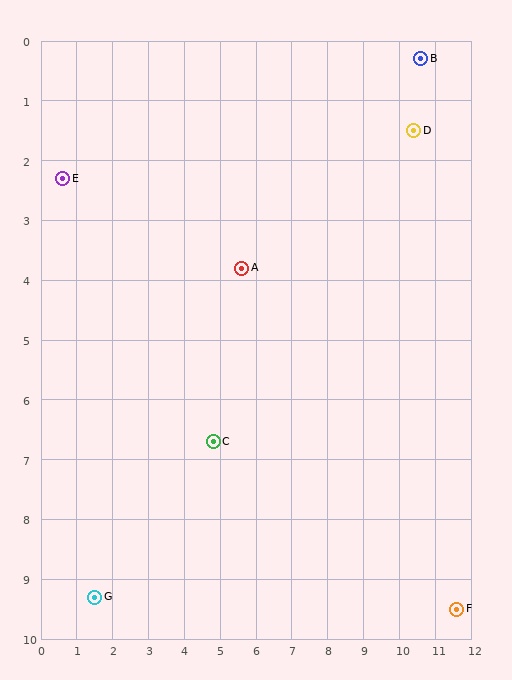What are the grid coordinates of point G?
Point G is at approximately (1.5, 9.3).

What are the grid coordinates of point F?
Point F is at approximately (11.6, 9.5).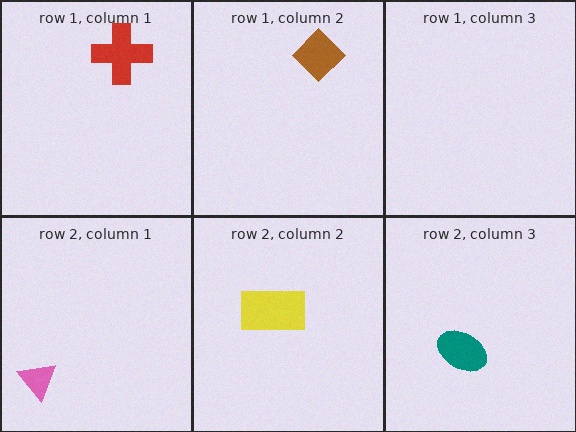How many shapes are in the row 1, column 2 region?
1.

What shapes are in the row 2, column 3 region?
The teal ellipse.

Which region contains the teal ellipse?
The row 2, column 3 region.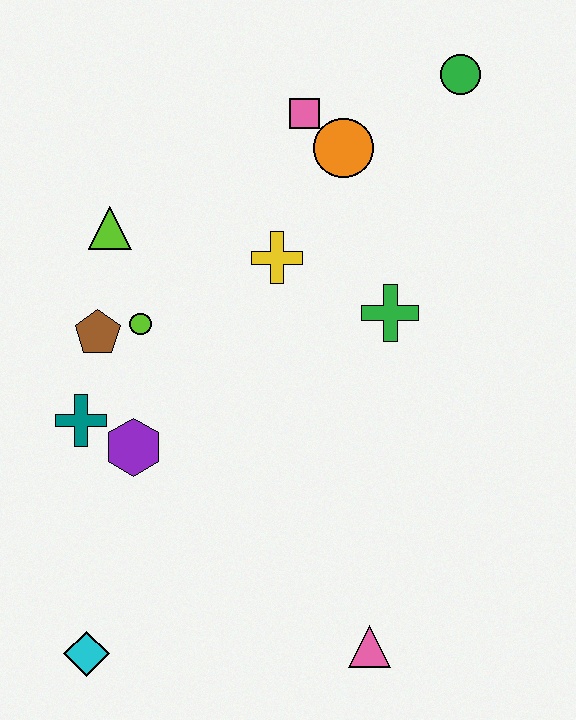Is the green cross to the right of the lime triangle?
Yes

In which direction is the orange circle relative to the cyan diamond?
The orange circle is above the cyan diamond.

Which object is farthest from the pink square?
The cyan diamond is farthest from the pink square.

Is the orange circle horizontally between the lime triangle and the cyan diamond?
No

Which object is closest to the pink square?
The orange circle is closest to the pink square.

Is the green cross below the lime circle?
No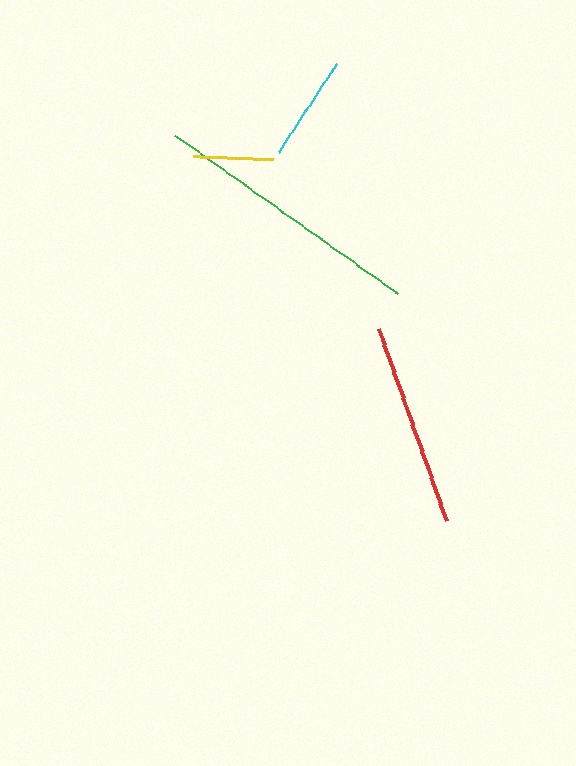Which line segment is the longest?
The green line is the longest at approximately 273 pixels.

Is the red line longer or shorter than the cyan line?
The red line is longer than the cyan line.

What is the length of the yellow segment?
The yellow segment is approximately 82 pixels long.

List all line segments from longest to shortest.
From longest to shortest: green, red, cyan, yellow.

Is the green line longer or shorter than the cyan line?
The green line is longer than the cyan line.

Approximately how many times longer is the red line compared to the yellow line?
The red line is approximately 2.5 times the length of the yellow line.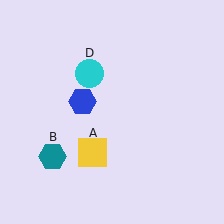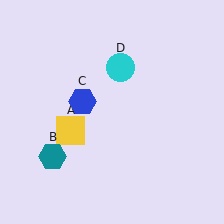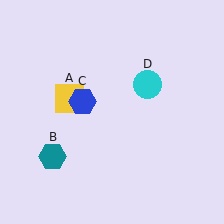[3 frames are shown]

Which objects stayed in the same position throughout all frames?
Teal hexagon (object B) and blue hexagon (object C) remained stationary.